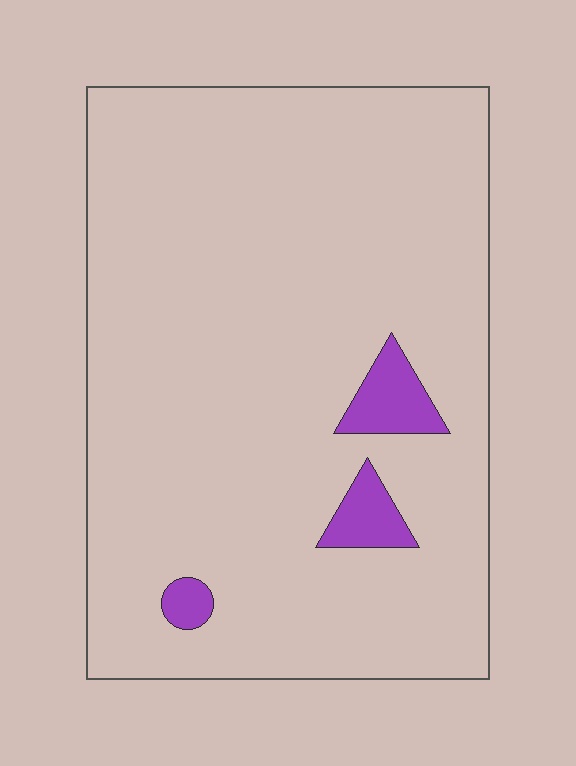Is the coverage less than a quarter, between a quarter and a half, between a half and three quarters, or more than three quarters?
Less than a quarter.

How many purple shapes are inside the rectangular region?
3.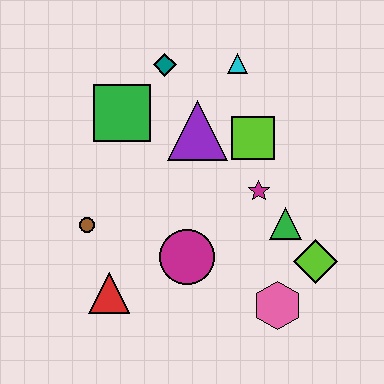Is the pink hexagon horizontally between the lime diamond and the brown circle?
Yes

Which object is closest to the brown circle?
The red triangle is closest to the brown circle.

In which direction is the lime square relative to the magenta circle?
The lime square is above the magenta circle.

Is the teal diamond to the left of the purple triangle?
Yes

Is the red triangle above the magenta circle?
No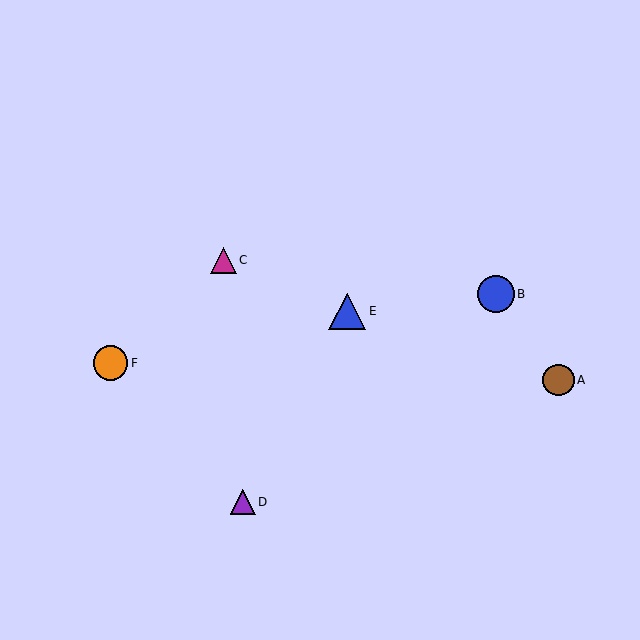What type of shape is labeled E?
Shape E is a blue triangle.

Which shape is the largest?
The blue triangle (labeled E) is the largest.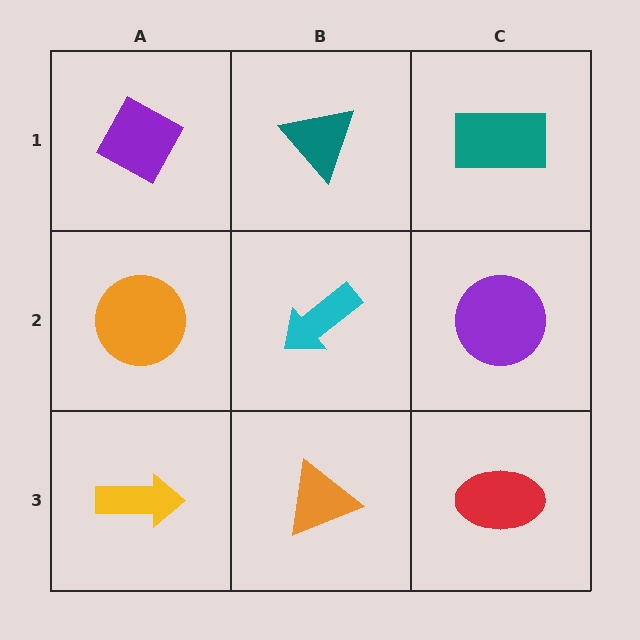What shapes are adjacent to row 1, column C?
A purple circle (row 2, column C), a teal triangle (row 1, column B).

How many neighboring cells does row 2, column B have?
4.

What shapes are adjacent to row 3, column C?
A purple circle (row 2, column C), an orange triangle (row 3, column B).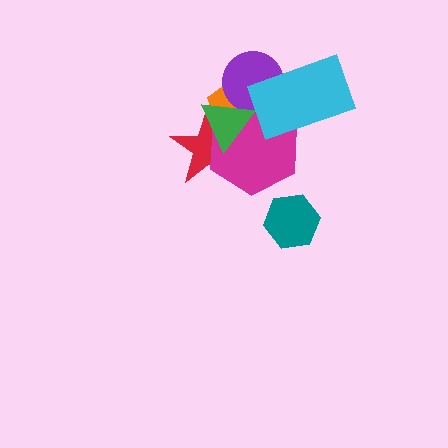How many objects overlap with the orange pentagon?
5 objects overlap with the orange pentagon.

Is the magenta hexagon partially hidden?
Yes, it is partially covered by another shape.